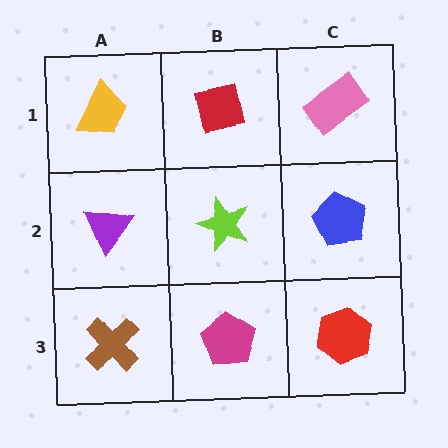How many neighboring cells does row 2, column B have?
4.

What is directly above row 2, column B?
A red square.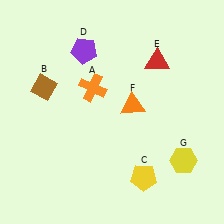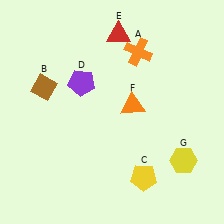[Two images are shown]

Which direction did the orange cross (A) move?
The orange cross (A) moved right.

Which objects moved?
The objects that moved are: the orange cross (A), the purple pentagon (D), the red triangle (E).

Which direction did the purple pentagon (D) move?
The purple pentagon (D) moved down.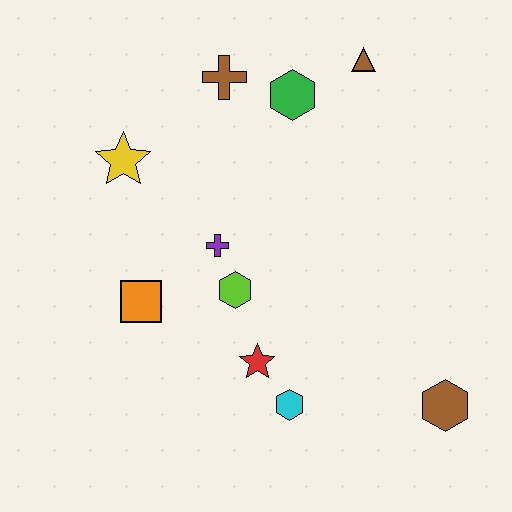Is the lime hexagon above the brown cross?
No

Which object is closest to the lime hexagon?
The purple cross is closest to the lime hexagon.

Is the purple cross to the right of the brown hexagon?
No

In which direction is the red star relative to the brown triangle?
The red star is below the brown triangle.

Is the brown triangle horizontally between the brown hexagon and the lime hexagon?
Yes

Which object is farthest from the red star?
The brown triangle is farthest from the red star.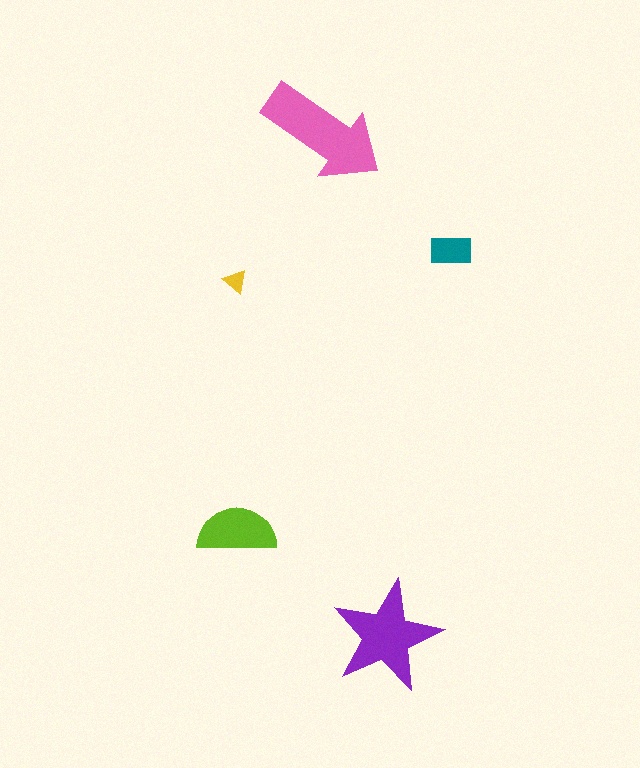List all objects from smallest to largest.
The yellow triangle, the teal rectangle, the lime semicircle, the purple star, the pink arrow.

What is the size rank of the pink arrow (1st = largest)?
1st.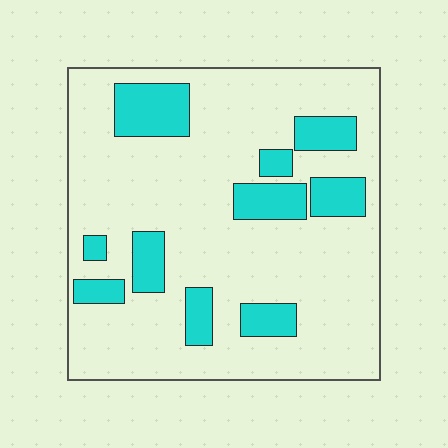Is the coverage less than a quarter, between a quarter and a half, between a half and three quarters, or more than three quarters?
Less than a quarter.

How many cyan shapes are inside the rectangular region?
10.